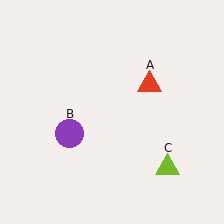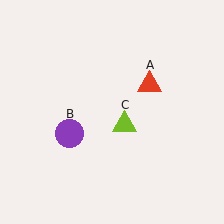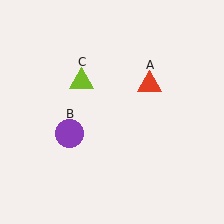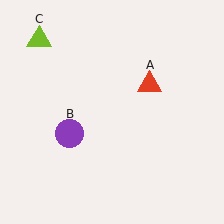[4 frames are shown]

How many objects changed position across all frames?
1 object changed position: lime triangle (object C).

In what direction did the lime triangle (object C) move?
The lime triangle (object C) moved up and to the left.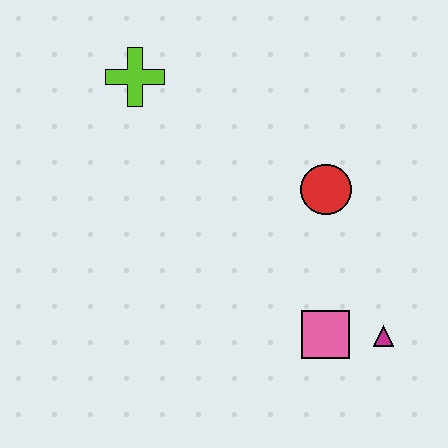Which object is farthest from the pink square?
The lime cross is farthest from the pink square.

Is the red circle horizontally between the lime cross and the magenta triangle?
Yes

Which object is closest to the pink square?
The magenta triangle is closest to the pink square.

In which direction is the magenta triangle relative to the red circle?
The magenta triangle is below the red circle.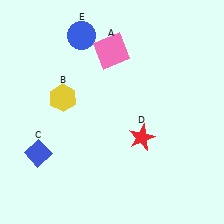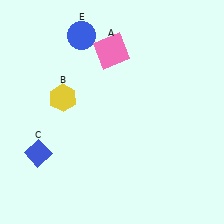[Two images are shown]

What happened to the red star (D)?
The red star (D) was removed in Image 2. It was in the bottom-right area of Image 1.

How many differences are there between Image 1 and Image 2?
There is 1 difference between the two images.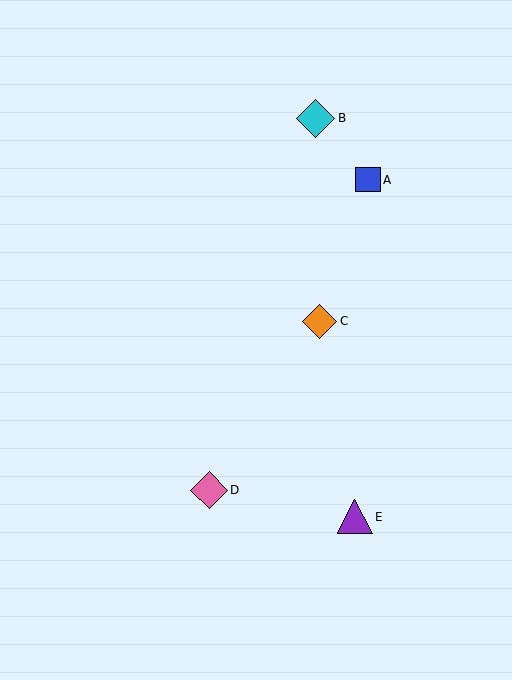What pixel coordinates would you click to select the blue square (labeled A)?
Click at (368, 180) to select the blue square A.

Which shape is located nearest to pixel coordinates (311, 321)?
The orange diamond (labeled C) at (320, 321) is nearest to that location.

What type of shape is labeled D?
Shape D is a pink diamond.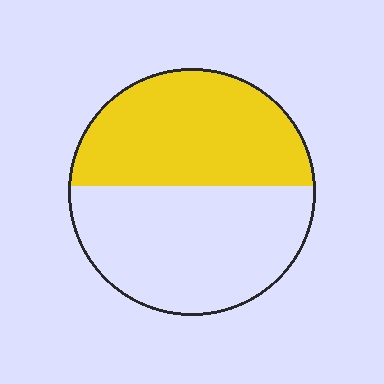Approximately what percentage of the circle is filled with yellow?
Approximately 45%.